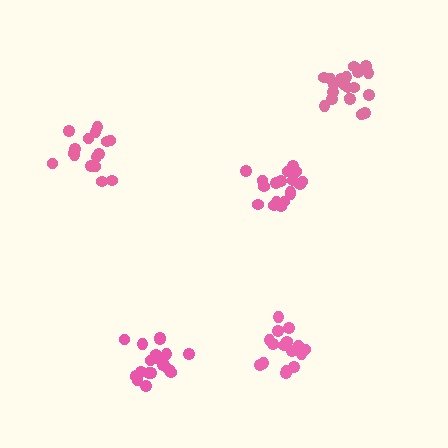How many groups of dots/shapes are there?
There are 5 groups.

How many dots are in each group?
Group 1: 19 dots, Group 2: 20 dots, Group 3: 16 dots, Group 4: 21 dots, Group 5: 16 dots (92 total).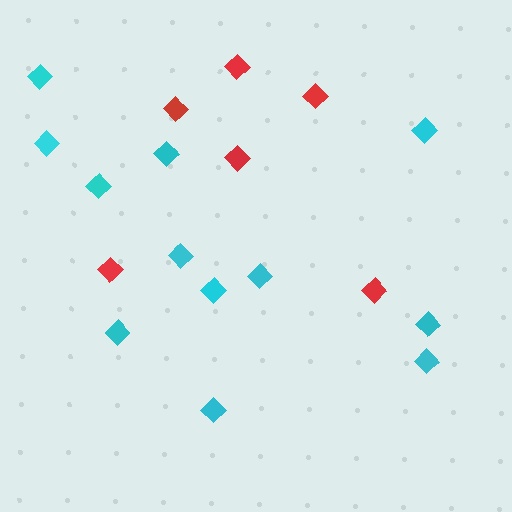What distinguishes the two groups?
There are 2 groups: one group of red diamonds (6) and one group of cyan diamonds (12).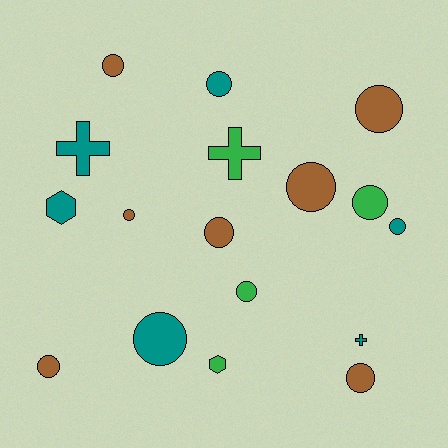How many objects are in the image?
There are 17 objects.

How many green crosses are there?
There is 1 green cross.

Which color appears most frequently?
Brown, with 7 objects.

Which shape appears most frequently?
Circle, with 12 objects.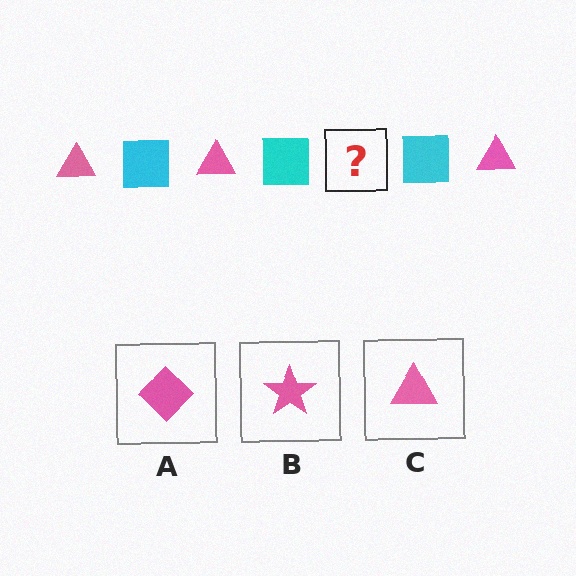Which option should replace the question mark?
Option C.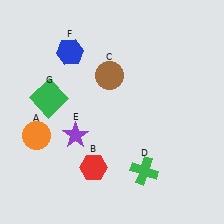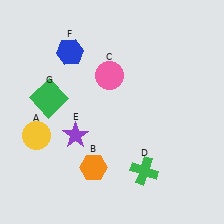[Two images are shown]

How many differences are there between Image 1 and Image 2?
There are 3 differences between the two images.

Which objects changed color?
A changed from orange to yellow. B changed from red to orange. C changed from brown to pink.